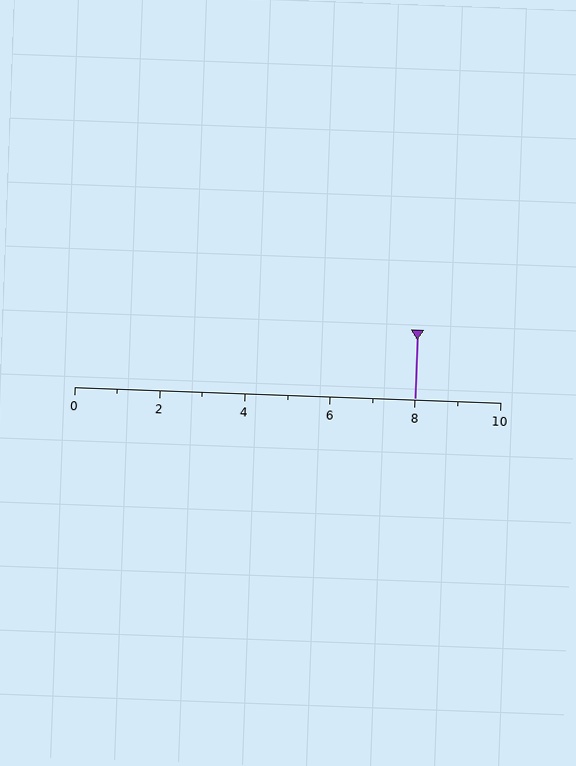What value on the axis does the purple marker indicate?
The marker indicates approximately 8.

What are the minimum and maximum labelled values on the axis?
The axis runs from 0 to 10.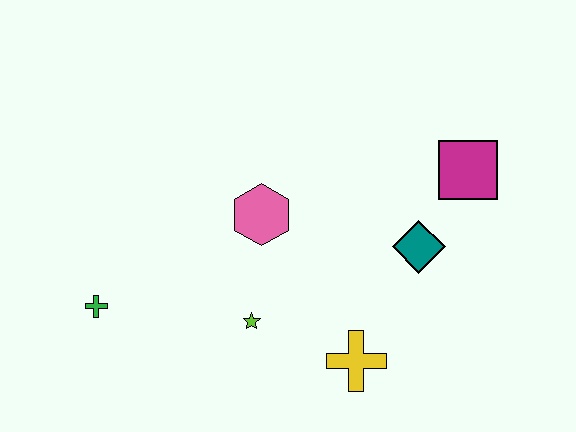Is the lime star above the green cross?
No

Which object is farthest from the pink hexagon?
The magenta square is farthest from the pink hexagon.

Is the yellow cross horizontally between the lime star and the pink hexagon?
No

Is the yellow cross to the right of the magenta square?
No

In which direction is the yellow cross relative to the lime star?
The yellow cross is to the right of the lime star.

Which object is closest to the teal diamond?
The magenta square is closest to the teal diamond.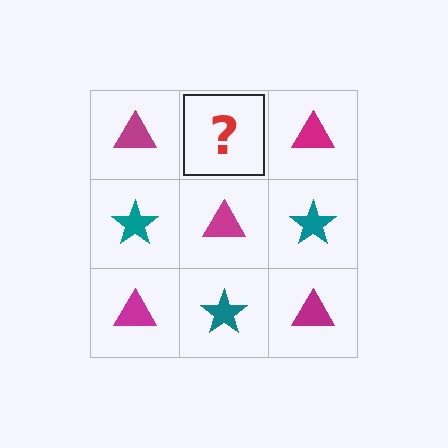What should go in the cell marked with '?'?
The missing cell should contain a teal star.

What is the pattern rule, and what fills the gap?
The rule is that it alternates magenta triangle and teal star in a checkerboard pattern. The gap should be filled with a teal star.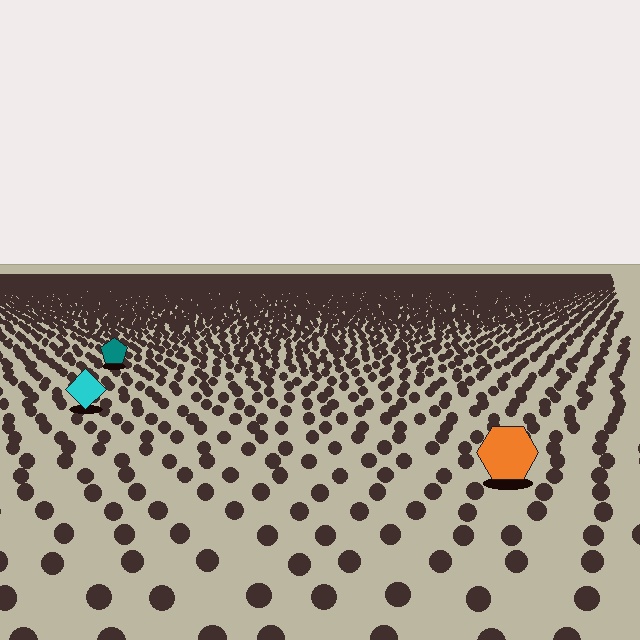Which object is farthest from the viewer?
The teal pentagon is farthest from the viewer. It appears smaller and the ground texture around it is denser.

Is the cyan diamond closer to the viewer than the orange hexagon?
No. The orange hexagon is closer — you can tell from the texture gradient: the ground texture is coarser near it.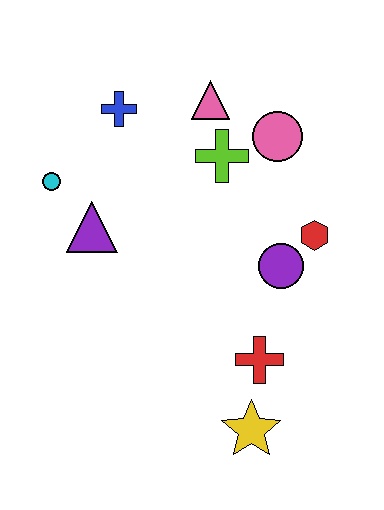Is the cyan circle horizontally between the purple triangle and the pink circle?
No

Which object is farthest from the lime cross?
The yellow star is farthest from the lime cross.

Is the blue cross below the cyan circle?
No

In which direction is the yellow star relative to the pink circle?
The yellow star is below the pink circle.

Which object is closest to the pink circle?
The lime cross is closest to the pink circle.